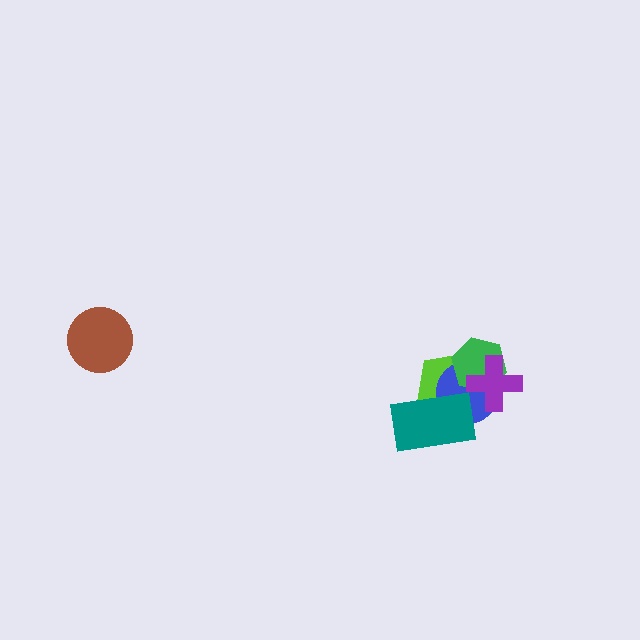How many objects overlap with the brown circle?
0 objects overlap with the brown circle.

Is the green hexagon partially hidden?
Yes, it is partially covered by another shape.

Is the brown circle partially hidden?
No, no other shape covers it.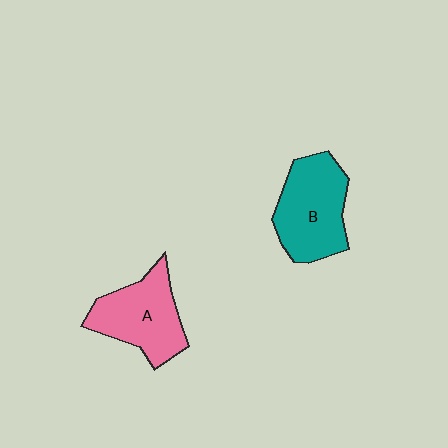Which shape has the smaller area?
Shape A (pink).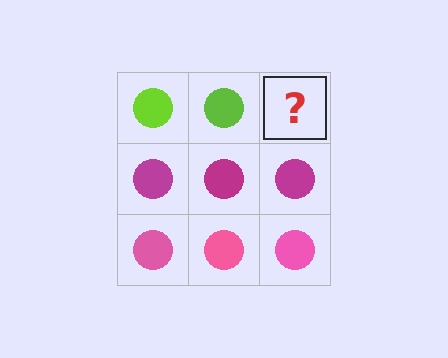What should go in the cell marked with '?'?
The missing cell should contain a lime circle.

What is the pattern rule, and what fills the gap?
The rule is that each row has a consistent color. The gap should be filled with a lime circle.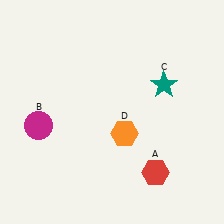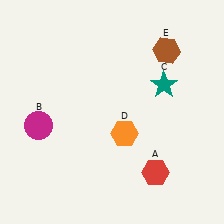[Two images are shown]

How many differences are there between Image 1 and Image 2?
There is 1 difference between the two images.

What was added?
A brown hexagon (E) was added in Image 2.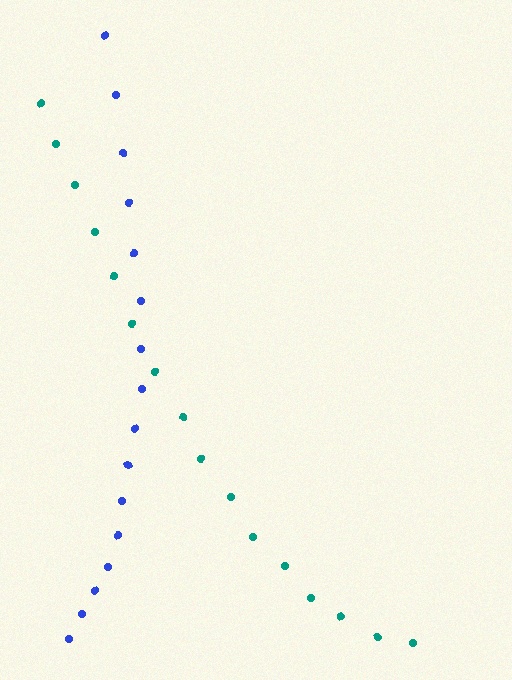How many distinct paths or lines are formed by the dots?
There are 2 distinct paths.